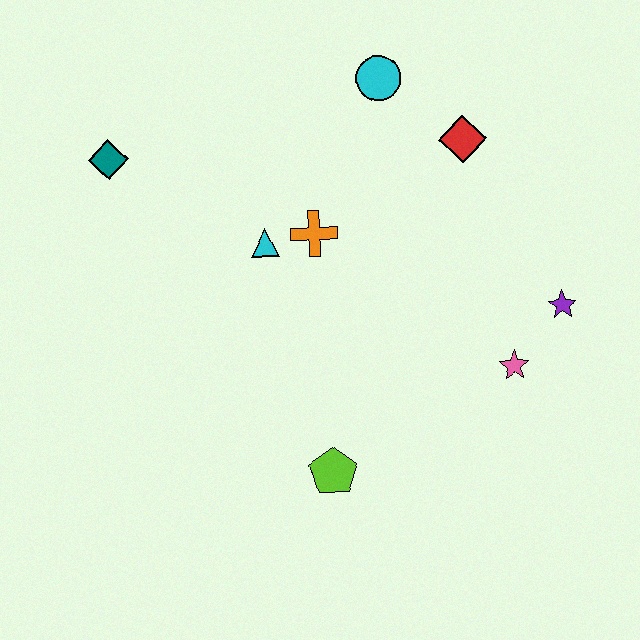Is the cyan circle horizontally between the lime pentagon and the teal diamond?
No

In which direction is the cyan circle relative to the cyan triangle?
The cyan circle is above the cyan triangle.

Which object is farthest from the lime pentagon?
The cyan circle is farthest from the lime pentagon.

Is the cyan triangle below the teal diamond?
Yes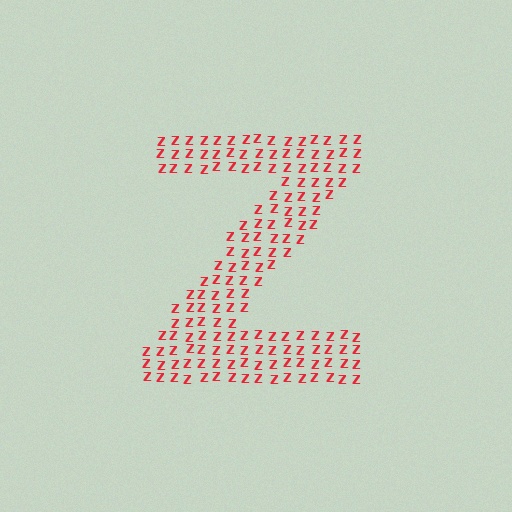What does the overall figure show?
The overall figure shows the letter Z.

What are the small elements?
The small elements are letter Z's.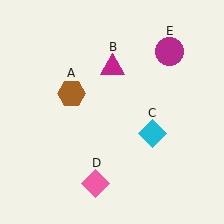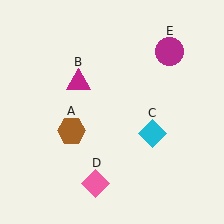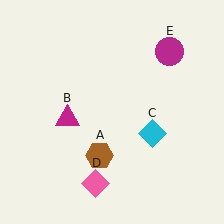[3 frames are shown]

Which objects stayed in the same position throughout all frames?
Cyan diamond (object C) and pink diamond (object D) and magenta circle (object E) remained stationary.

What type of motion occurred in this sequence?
The brown hexagon (object A), magenta triangle (object B) rotated counterclockwise around the center of the scene.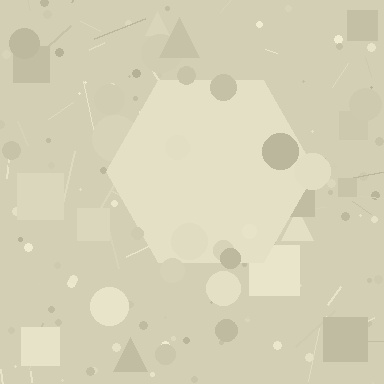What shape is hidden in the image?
A hexagon is hidden in the image.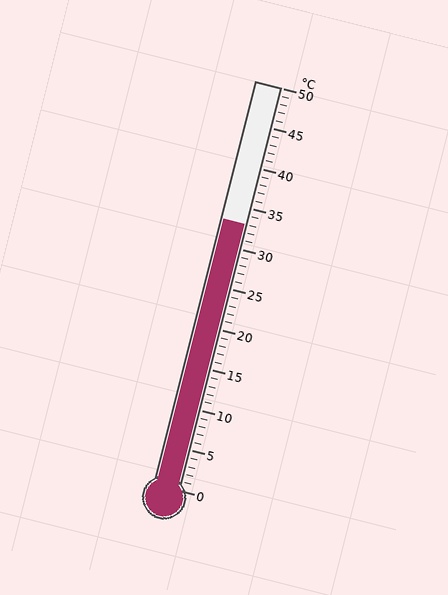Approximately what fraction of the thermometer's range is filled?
The thermometer is filled to approximately 65% of its range.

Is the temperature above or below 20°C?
The temperature is above 20°C.